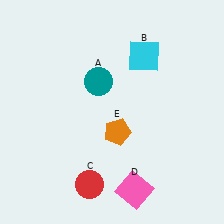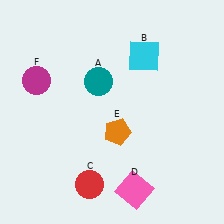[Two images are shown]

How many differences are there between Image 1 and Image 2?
There is 1 difference between the two images.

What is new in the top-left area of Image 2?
A magenta circle (F) was added in the top-left area of Image 2.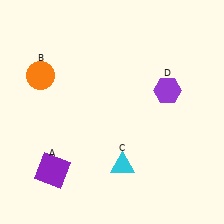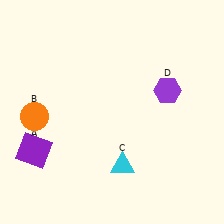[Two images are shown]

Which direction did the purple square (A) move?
The purple square (A) moved up.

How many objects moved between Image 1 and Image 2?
2 objects moved between the two images.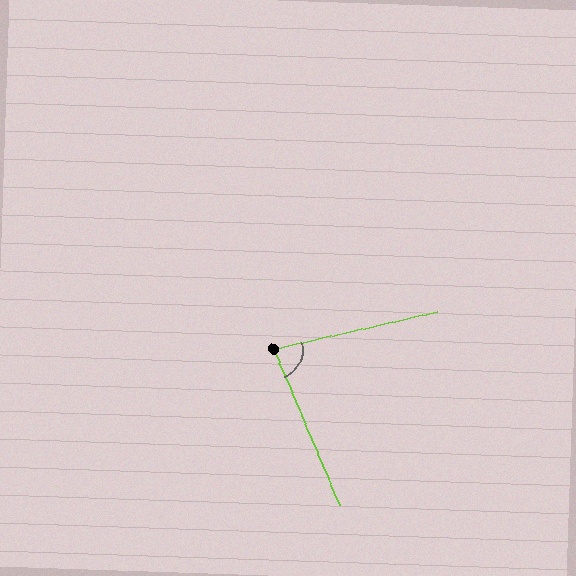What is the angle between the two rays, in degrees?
Approximately 80 degrees.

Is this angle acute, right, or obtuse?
It is acute.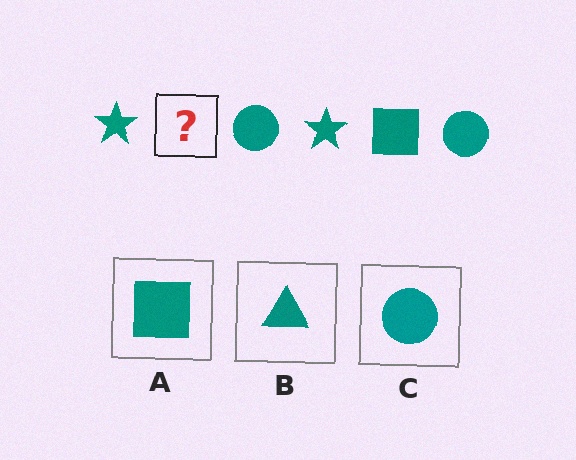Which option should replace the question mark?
Option A.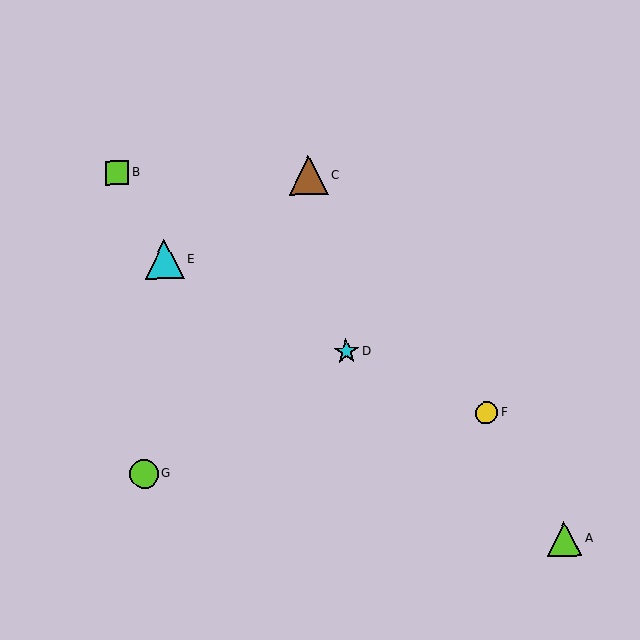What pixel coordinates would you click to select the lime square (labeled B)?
Click at (117, 173) to select the lime square B.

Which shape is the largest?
The brown triangle (labeled C) is the largest.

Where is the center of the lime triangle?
The center of the lime triangle is at (564, 539).